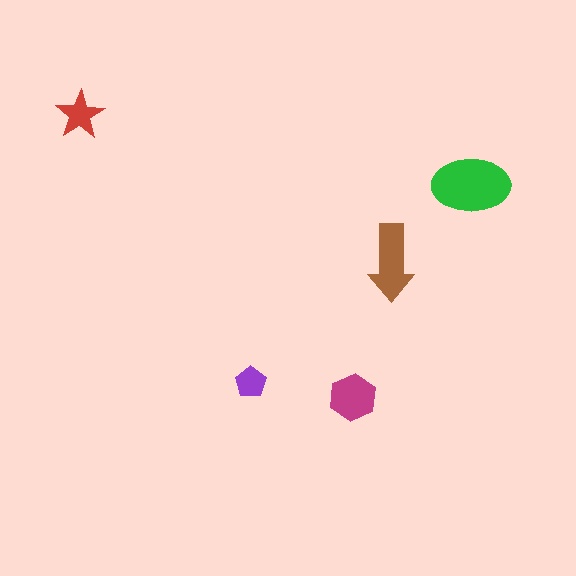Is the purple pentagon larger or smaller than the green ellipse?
Smaller.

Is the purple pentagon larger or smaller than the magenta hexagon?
Smaller.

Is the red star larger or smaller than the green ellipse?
Smaller.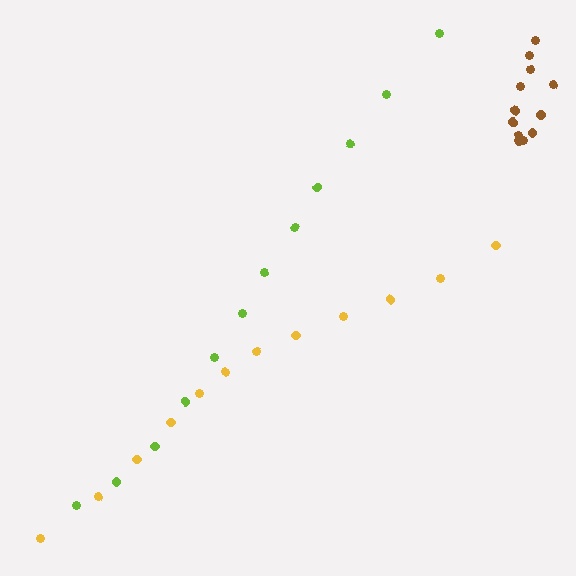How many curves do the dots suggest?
There are 3 distinct paths.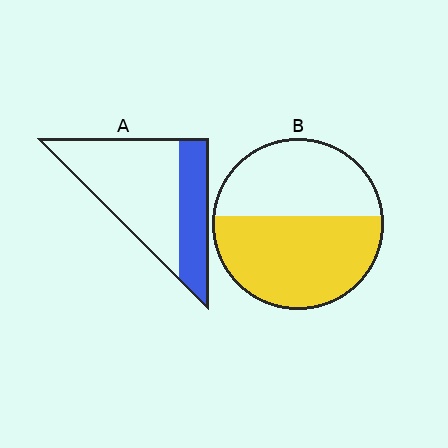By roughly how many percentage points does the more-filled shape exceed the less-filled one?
By roughly 25 percentage points (B over A).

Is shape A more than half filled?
No.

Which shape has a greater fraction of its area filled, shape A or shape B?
Shape B.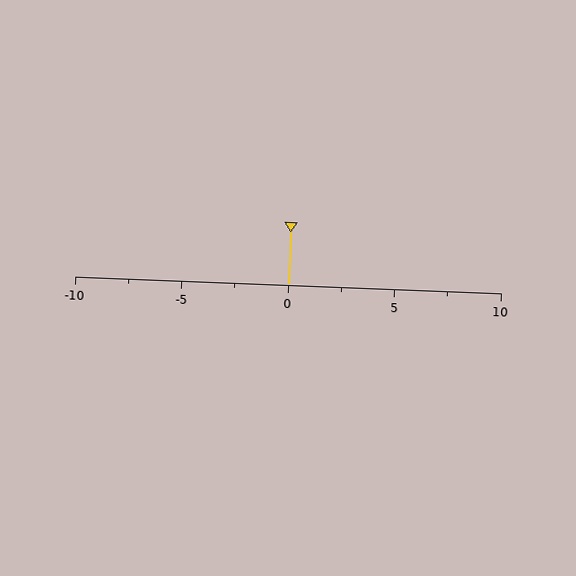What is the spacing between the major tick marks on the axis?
The major ticks are spaced 5 apart.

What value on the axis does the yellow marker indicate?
The marker indicates approximately 0.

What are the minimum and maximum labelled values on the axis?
The axis runs from -10 to 10.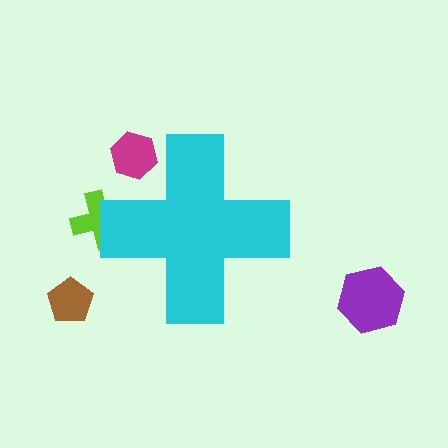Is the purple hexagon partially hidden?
No, the purple hexagon is fully visible.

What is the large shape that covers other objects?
A cyan cross.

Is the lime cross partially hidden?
Yes, the lime cross is partially hidden behind the cyan cross.